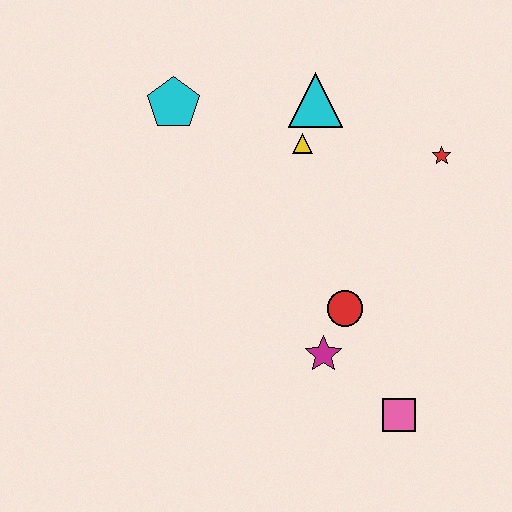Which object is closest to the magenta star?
The red circle is closest to the magenta star.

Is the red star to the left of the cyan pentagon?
No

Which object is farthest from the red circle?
The cyan pentagon is farthest from the red circle.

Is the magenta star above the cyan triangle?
No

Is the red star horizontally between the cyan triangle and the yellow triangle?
No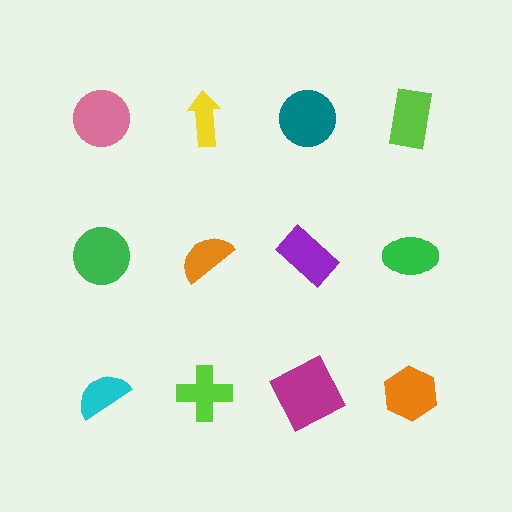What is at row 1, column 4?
A lime rectangle.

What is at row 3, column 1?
A cyan semicircle.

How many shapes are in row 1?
4 shapes.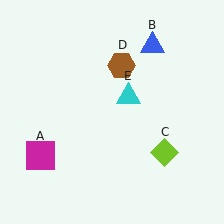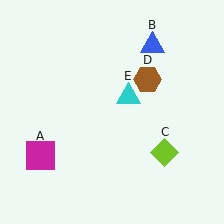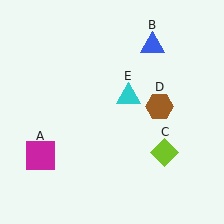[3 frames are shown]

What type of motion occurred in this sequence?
The brown hexagon (object D) rotated clockwise around the center of the scene.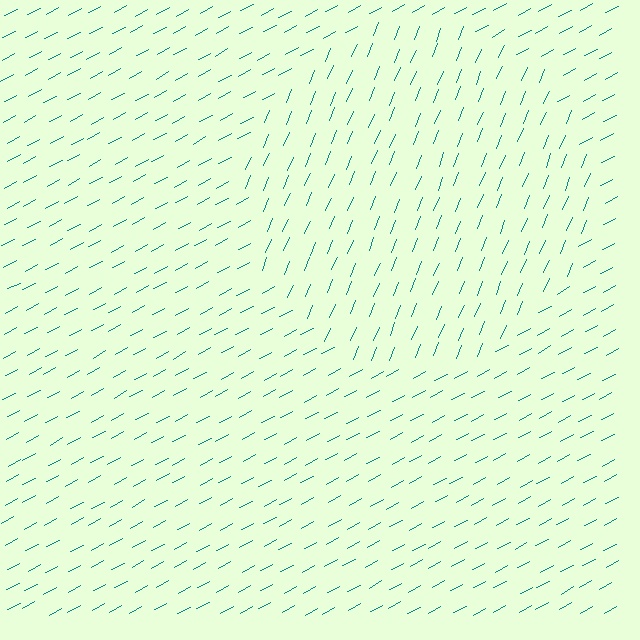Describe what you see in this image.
The image is filled with small teal line segments. A circle region in the image has lines oriented differently from the surrounding lines, creating a visible texture boundary.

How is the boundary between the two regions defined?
The boundary is defined purely by a change in line orientation (approximately 40 degrees difference). All lines are the same color and thickness.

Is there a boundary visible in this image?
Yes, there is a texture boundary formed by a change in line orientation.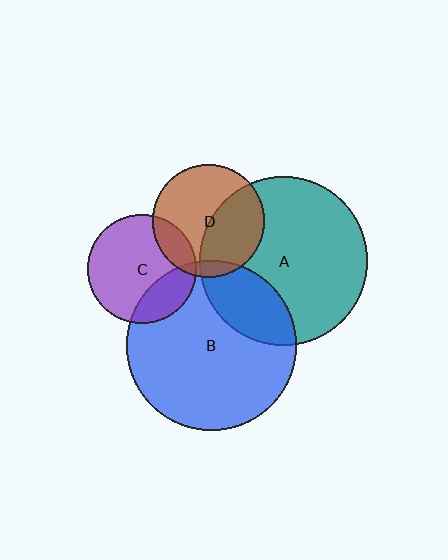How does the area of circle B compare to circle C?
Approximately 2.4 times.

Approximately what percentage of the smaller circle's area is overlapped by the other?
Approximately 5%.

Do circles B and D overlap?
Yes.